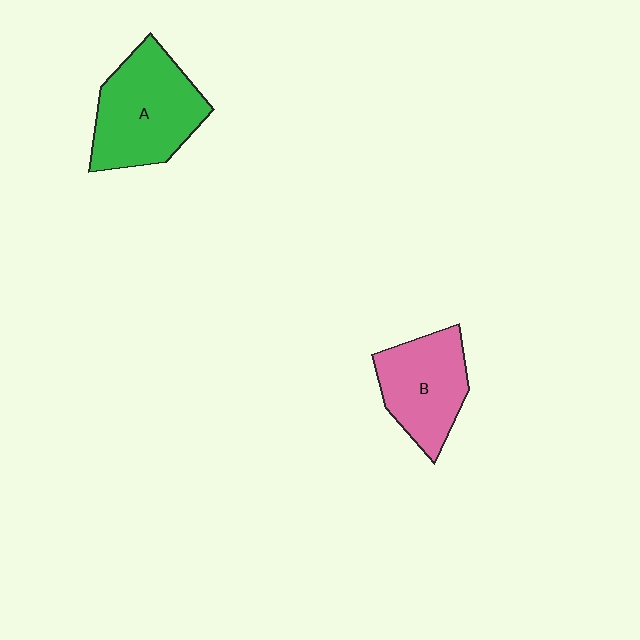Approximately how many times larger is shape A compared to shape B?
Approximately 1.3 times.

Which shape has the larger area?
Shape A (green).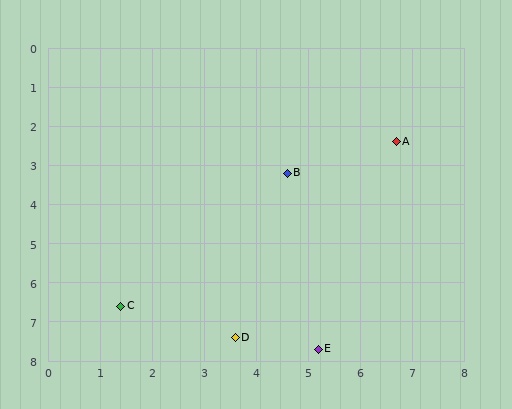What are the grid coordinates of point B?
Point B is at approximately (4.6, 3.2).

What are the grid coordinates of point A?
Point A is at approximately (6.7, 2.4).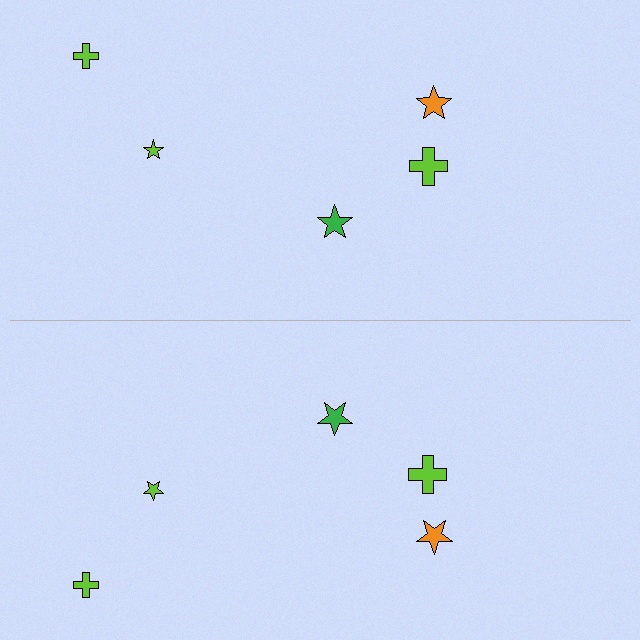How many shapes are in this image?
There are 10 shapes in this image.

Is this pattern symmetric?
Yes, this pattern has bilateral (reflection) symmetry.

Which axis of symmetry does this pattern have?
The pattern has a horizontal axis of symmetry running through the center of the image.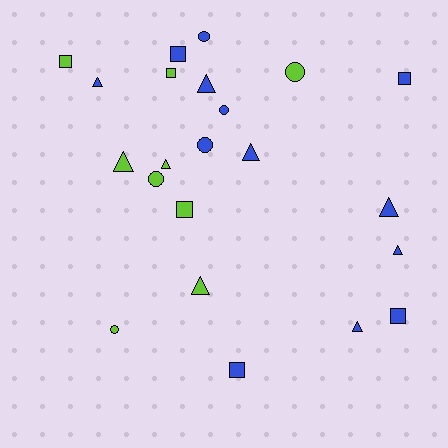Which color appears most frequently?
Blue, with 13 objects.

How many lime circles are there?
There are 3 lime circles.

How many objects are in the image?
There are 22 objects.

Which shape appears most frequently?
Triangle, with 9 objects.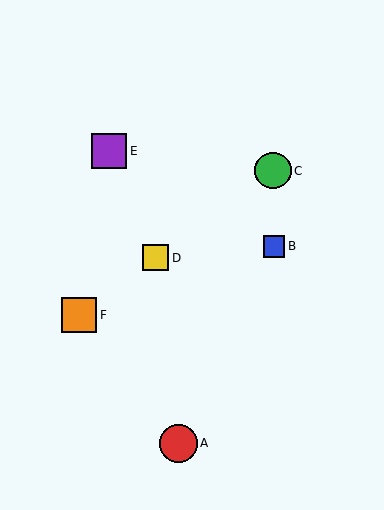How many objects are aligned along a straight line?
3 objects (C, D, F) are aligned along a straight line.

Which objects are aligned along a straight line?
Objects C, D, F are aligned along a straight line.